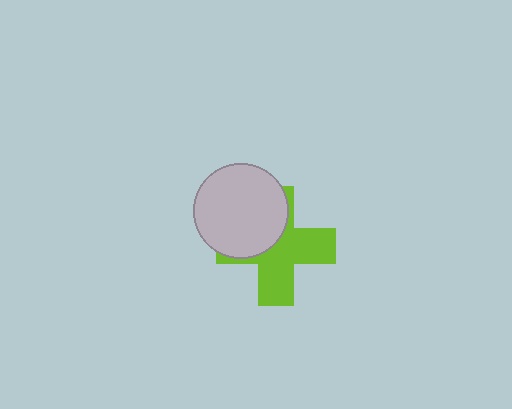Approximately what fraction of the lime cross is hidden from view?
Roughly 41% of the lime cross is hidden behind the light gray circle.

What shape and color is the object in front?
The object in front is a light gray circle.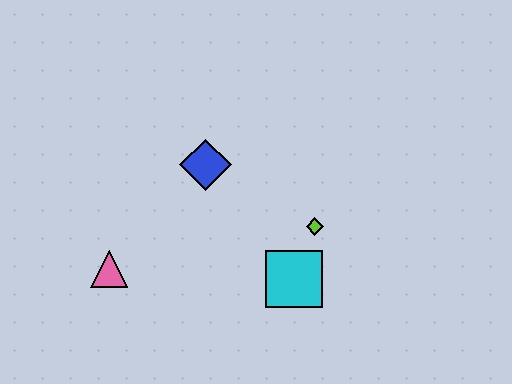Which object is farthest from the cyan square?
The pink triangle is farthest from the cyan square.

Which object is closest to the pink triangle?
The blue diamond is closest to the pink triangle.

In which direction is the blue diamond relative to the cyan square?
The blue diamond is above the cyan square.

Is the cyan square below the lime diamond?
Yes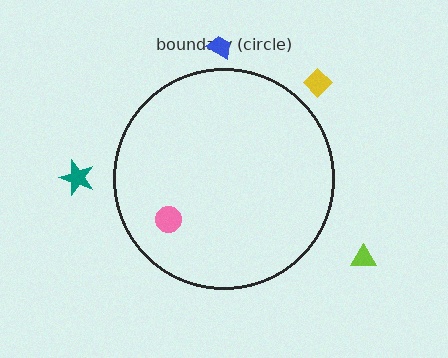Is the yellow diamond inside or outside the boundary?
Outside.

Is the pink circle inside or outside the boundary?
Inside.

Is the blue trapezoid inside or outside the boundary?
Outside.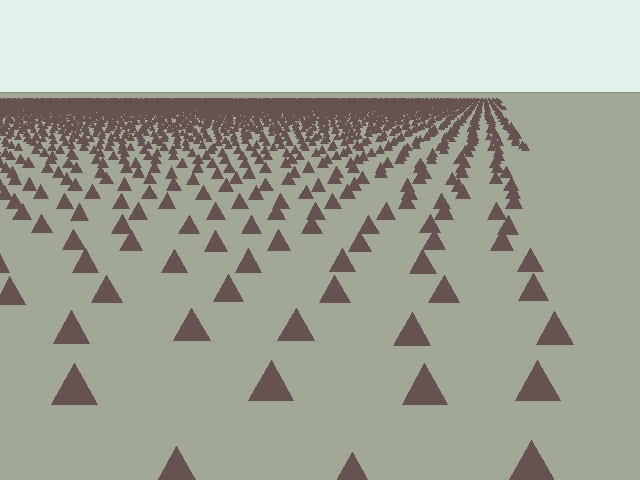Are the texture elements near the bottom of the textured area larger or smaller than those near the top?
Larger. Near the bottom, elements are closer to the viewer and appear at a bigger on-screen size.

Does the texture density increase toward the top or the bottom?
Density increases toward the top.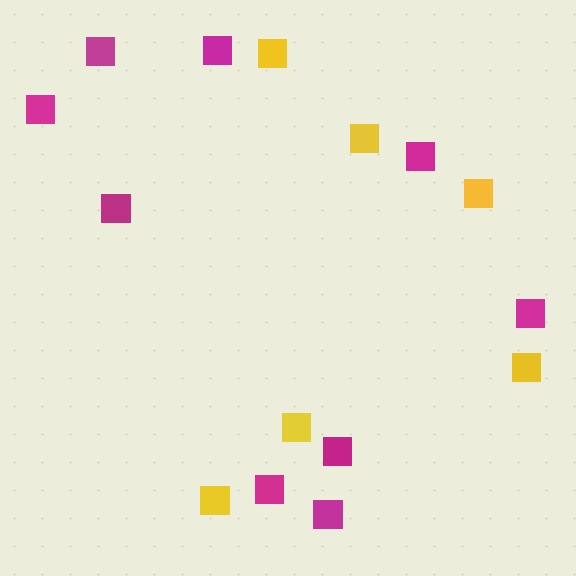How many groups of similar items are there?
There are 2 groups: one group of yellow squares (6) and one group of magenta squares (9).